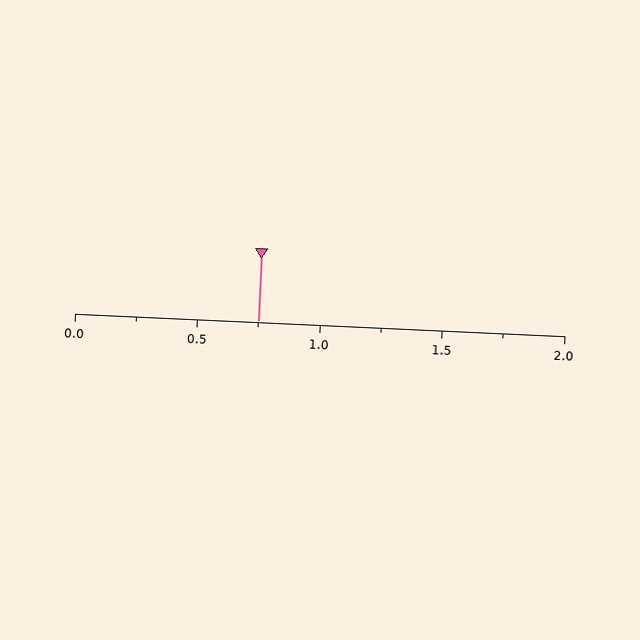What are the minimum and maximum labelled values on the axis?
The axis runs from 0.0 to 2.0.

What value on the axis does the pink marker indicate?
The marker indicates approximately 0.75.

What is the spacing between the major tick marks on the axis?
The major ticks are spaced 0.5 apart.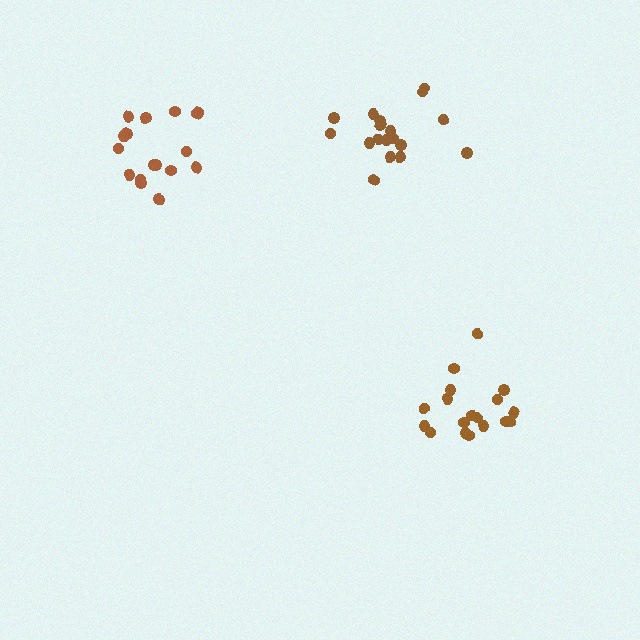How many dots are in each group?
Group 1: 17 dots, Group 2: 18 dots, Group 3: 18 dots (53 total).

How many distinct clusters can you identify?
There are 3 distinct clusters.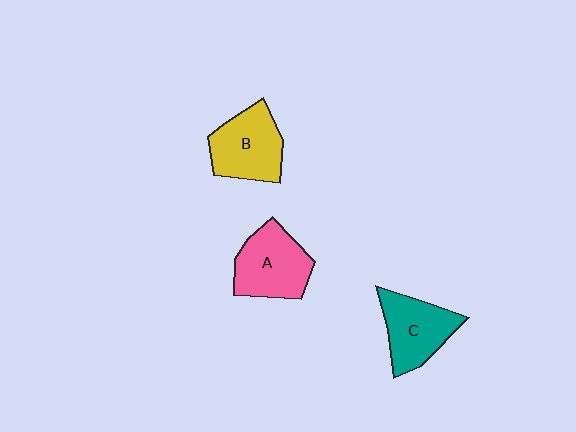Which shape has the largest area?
Shape A (pink).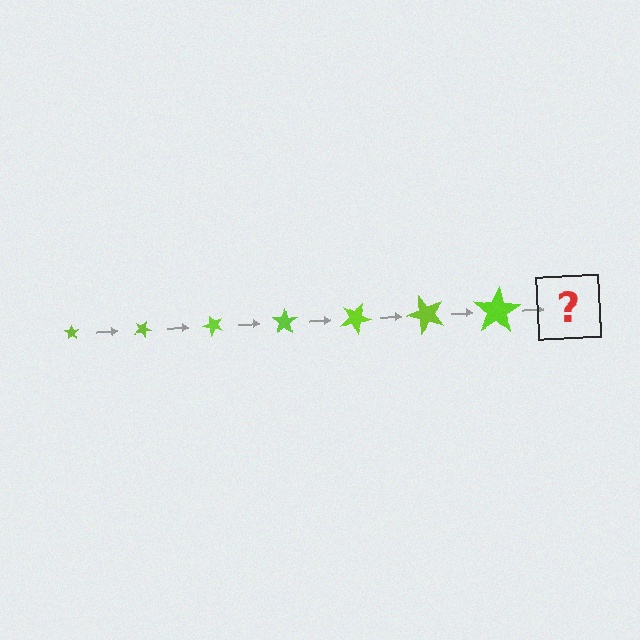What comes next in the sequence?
The next element should be a star, larger than the previous one and rotated 175 degrees from the start.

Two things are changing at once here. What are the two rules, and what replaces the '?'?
The two rules are that the star grows larger each step and it rotates 25 degrees each step. The '?' should be a star, larger than the previous one and rotated 175 degrees from the start.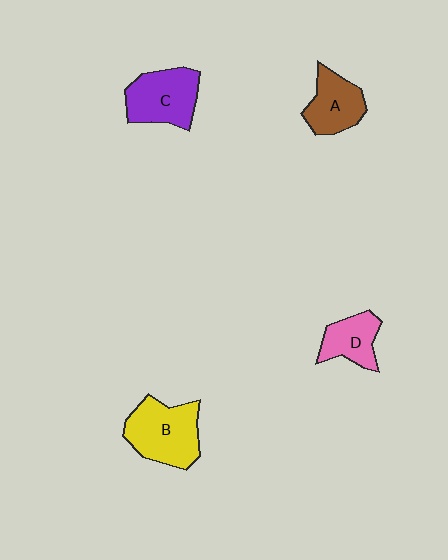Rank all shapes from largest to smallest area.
From largest to smallest: B (yellow), C (purple), A (brown), D (pink).